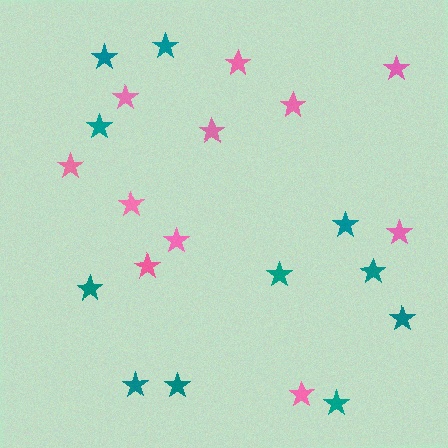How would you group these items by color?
There are 2 groups: one group of teal stars (11) and one group of pink stars (11).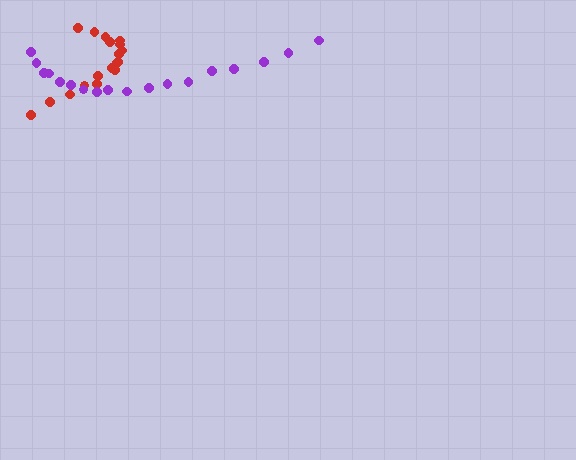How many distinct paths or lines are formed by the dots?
There are 2 distinct paths.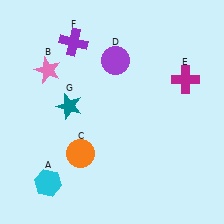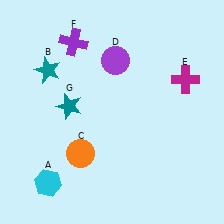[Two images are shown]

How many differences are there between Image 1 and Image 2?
There is 1 difference between the two images.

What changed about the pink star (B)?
In Image 1, B is pink. In Image 2, it changed to teal.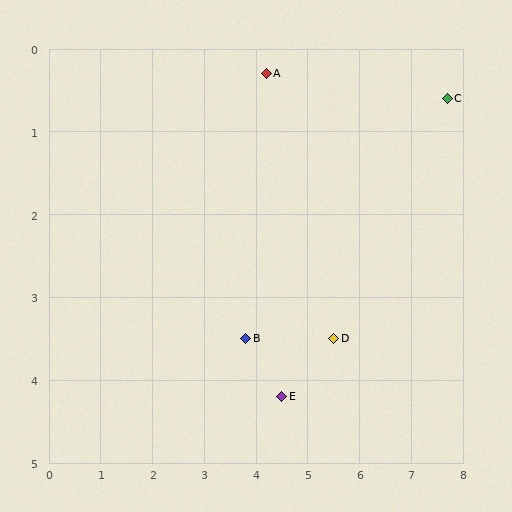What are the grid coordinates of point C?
Point C is at approximately (7.7, 0.6).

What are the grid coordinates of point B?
Point B is at approximately (3.8, 3.5).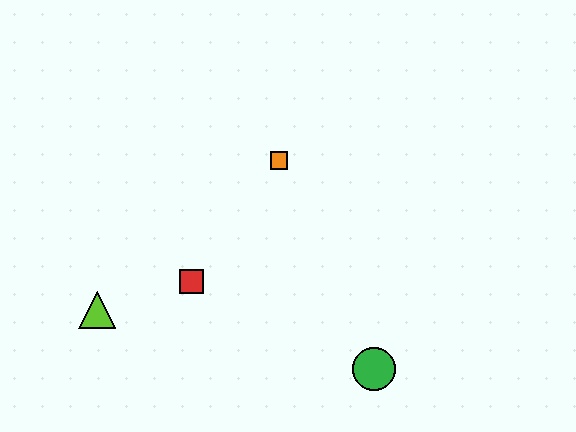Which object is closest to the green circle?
The red square is closest to the green circle.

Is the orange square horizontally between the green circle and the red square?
Yes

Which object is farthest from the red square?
The green circle is farthest from the red square.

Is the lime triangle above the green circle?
Yes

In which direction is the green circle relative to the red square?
The green circle is to the right of the red square.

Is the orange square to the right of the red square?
Yes